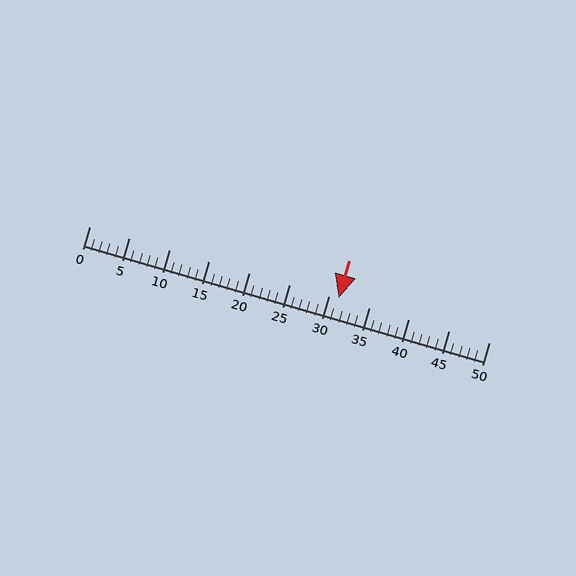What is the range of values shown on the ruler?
The ruler shows values from 0 to 50.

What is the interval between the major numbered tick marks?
The major tick marks are spaced 5 units apart.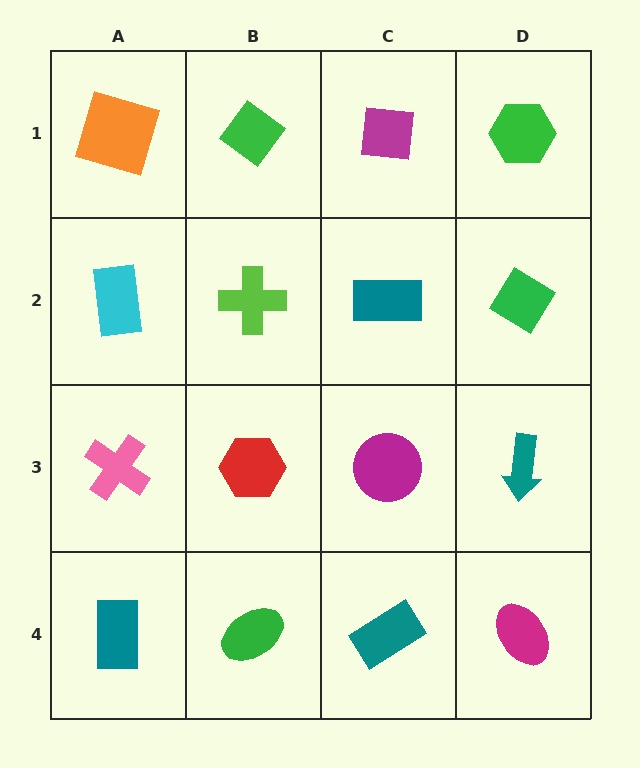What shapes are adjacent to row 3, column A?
A cyan rectangle (row 2, column A), a teal rectangle (row 4, column A), a red hexagon (row 3, column B).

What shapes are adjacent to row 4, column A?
A pink cross (row 3, column A), a green ellipse (row 4, column B).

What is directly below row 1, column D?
A green diamond.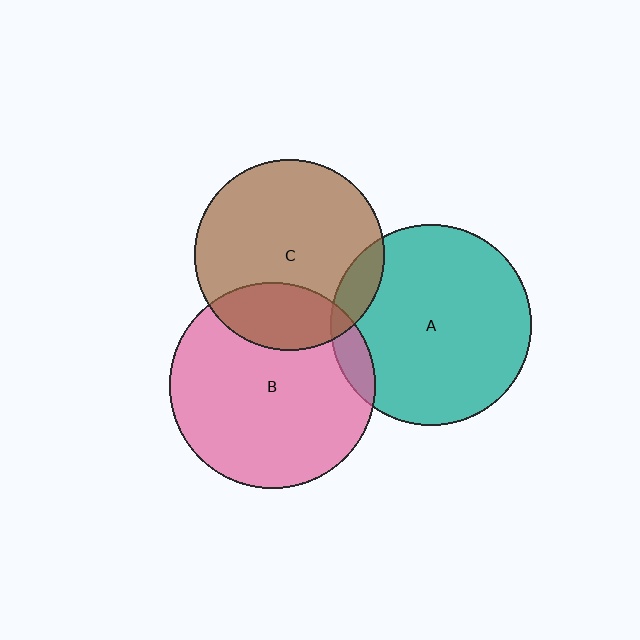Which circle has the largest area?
Circle B (pink).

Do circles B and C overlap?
Yes.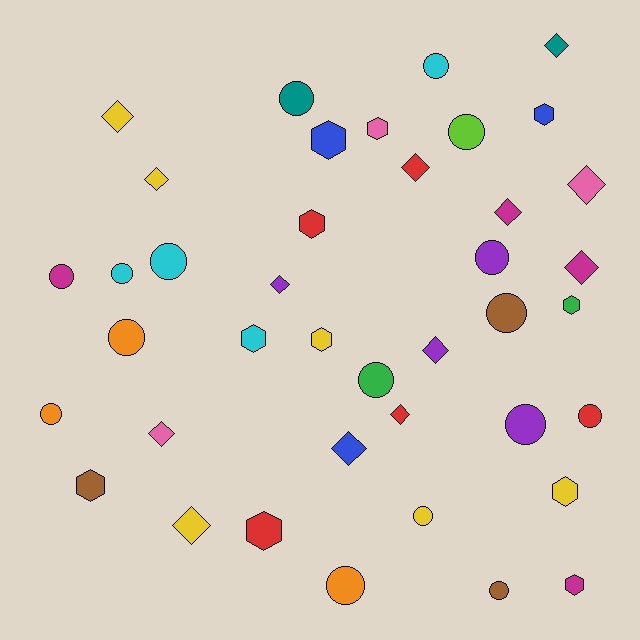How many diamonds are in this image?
There are 13 diamonds.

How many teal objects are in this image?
There are 2 teal objects.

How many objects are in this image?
There are 40 objects.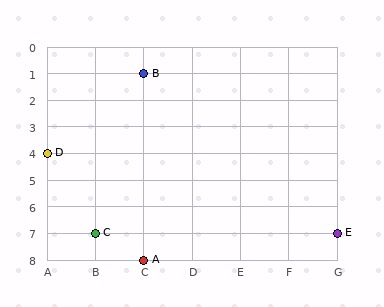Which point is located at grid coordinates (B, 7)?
Point C is at (B, 7).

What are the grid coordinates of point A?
Point A is at grid coordinates (C, 8).